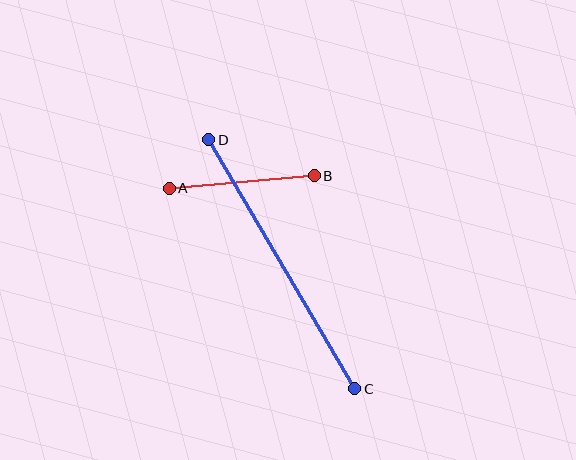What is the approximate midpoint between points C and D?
The midpoint is at approximately (282, 264) pixels.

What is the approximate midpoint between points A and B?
The midpoint is at approximately (242, 182) pixels.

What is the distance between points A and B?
The distance is approximately 146 pixels.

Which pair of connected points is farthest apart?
Points C and D are farthest apart.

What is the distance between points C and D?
The distance is approximately 289 pixels.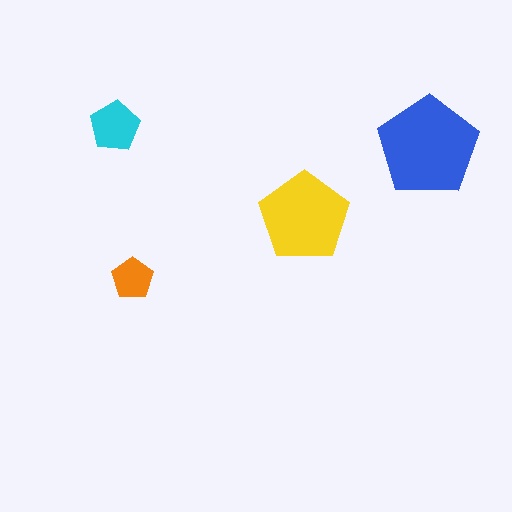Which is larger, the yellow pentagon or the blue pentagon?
The blue one.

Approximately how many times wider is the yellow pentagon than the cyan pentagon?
About 2 times wider.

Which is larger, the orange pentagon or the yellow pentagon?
The yellow one.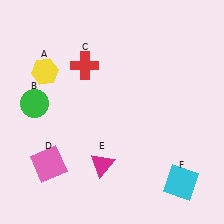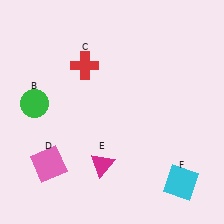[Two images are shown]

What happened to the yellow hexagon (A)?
The yellow hexagon (A) was removed in Image 2. It was in the top-left area of Image 1.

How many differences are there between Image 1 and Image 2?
There is 1 difference between the two images.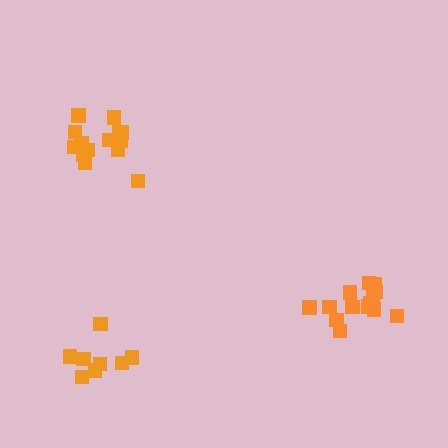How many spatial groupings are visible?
There are 3 spatial groupings.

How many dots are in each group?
Group 1: 14 dots, Group 2: 8 dots, Group 3: 14 dots (36 total).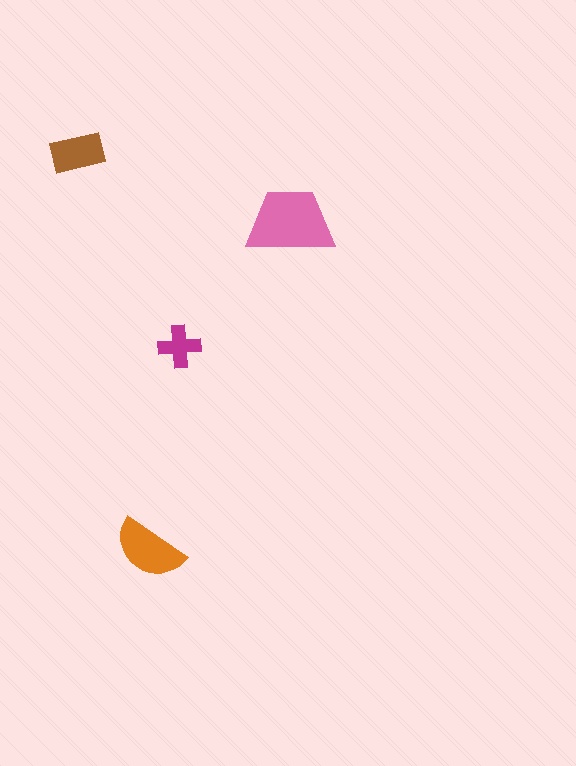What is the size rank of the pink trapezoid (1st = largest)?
1st.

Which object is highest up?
The brown rectangle is topmost.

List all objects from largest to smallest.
The pink trapezoid, the orange semicircle, the brown rectangle, the magenta cross.